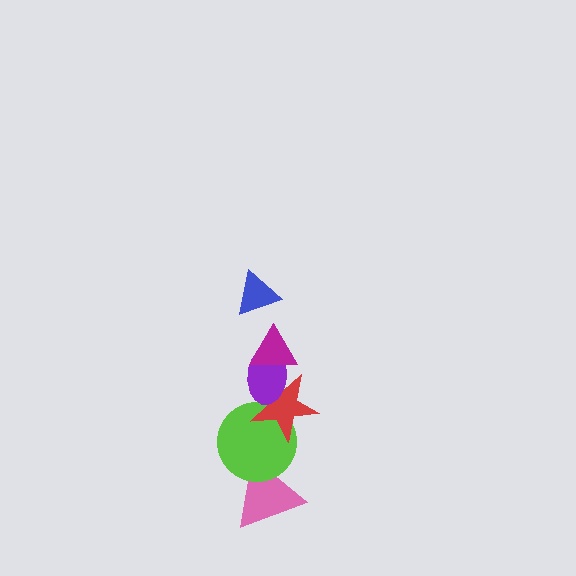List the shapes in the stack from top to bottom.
From top to bottom: the blue triangle, the magenta triangle, the purple ellipse, the red star, the lime circle, the pink triangle.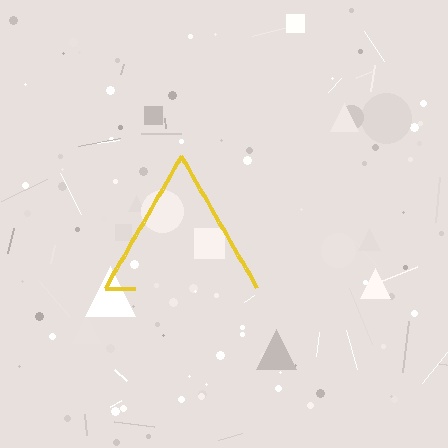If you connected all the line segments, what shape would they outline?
They would outline a triangle.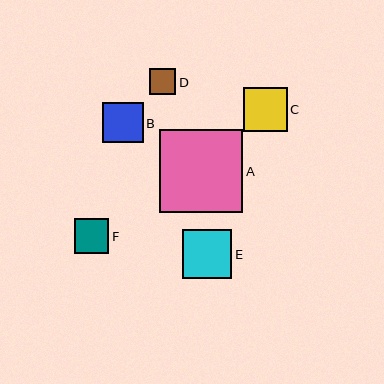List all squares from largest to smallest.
From largest to smallest: A, E, C, B, F, D.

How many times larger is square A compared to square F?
Square A is approximately 2.4 times the size of square F.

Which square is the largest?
Square A is the largest with a size of approximately 83 pixels.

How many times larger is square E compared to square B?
Square E is approximately 1.2 times the size of square B.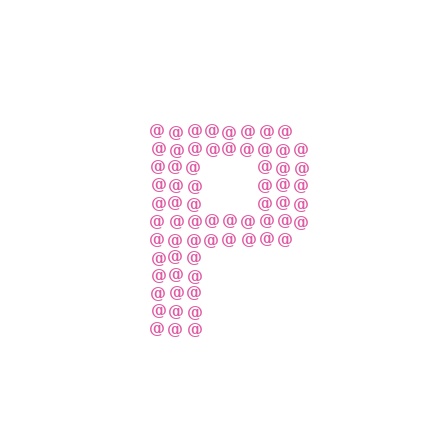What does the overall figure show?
The overall figure shows the letter P.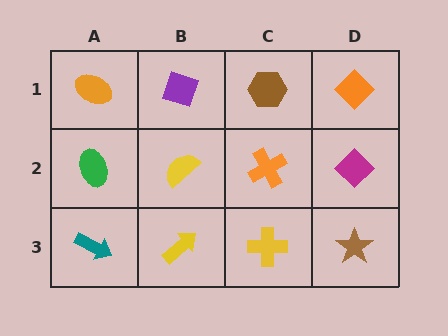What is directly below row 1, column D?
A magenta diamond.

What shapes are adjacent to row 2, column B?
A purple diamond (row 1, column B), a yellow arrow (row 3, column B), a green ellipse (row 2, column A), an orange cross (row 2, column C).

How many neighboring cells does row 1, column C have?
3.